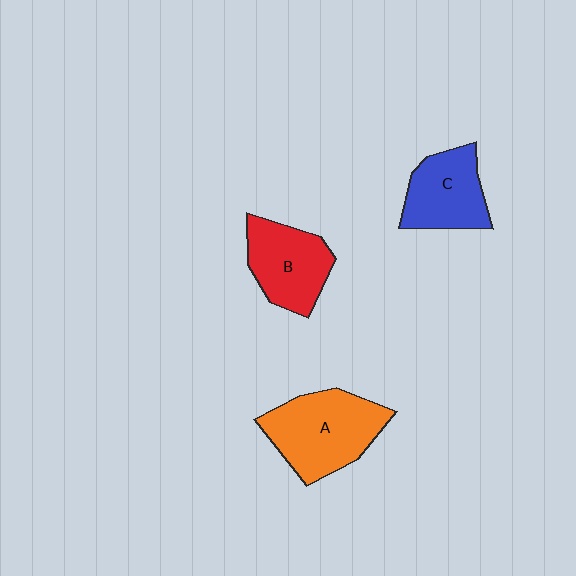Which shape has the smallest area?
Shape C (blue).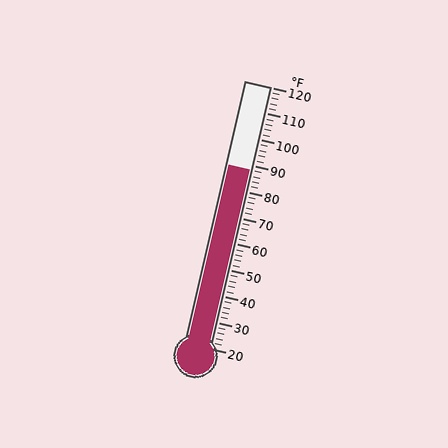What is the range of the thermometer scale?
The thermometer scale ranges from 20°F to 120°F.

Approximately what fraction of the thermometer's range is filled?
The thermometer is filled to approximately 70% of its range.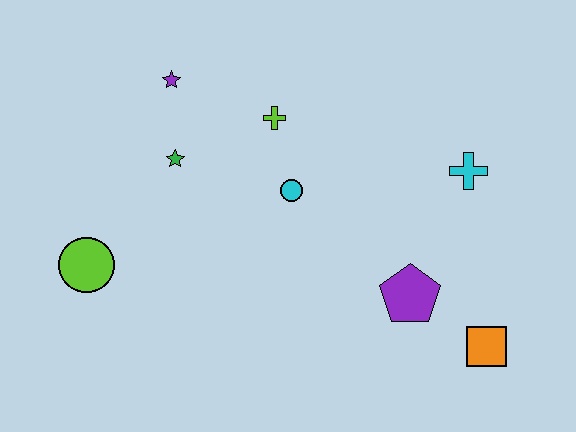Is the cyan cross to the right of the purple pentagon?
Yes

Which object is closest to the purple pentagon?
The orange square is closest to the purple pentagon.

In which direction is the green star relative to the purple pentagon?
The green star is to the left of the purple pentagon.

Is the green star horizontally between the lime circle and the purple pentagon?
Yes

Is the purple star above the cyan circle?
Yes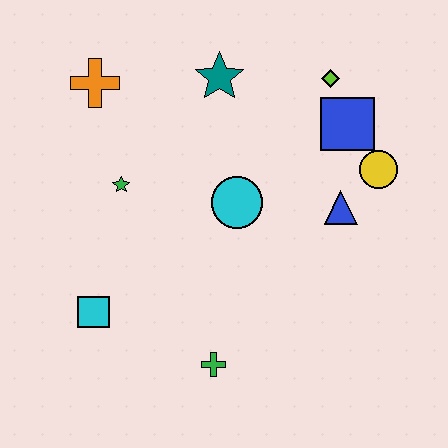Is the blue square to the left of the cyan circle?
No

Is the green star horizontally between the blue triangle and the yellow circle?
No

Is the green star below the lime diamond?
Yes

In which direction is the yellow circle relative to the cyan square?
The yellow circle is to the right of the cyan square.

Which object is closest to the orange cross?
The green star is closest to the orange cross.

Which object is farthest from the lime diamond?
The cyan square is farthest from the lime diamond.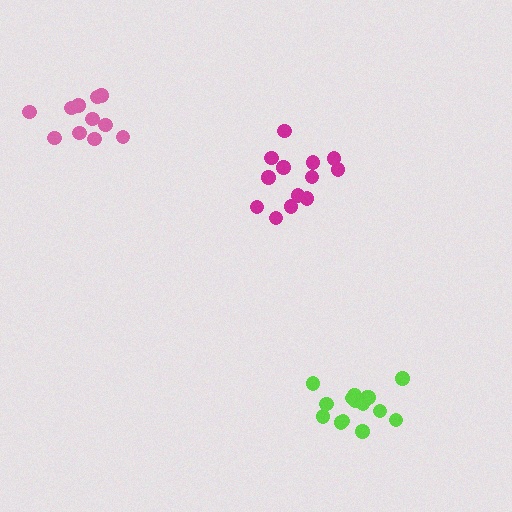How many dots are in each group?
Group 1: 13 dots, Group 2: 11 dots, Group 3: 15 dots (39 total).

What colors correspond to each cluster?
The clusters are colored: magenta, pink, lime.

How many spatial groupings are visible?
There are 3 spatial groupings.